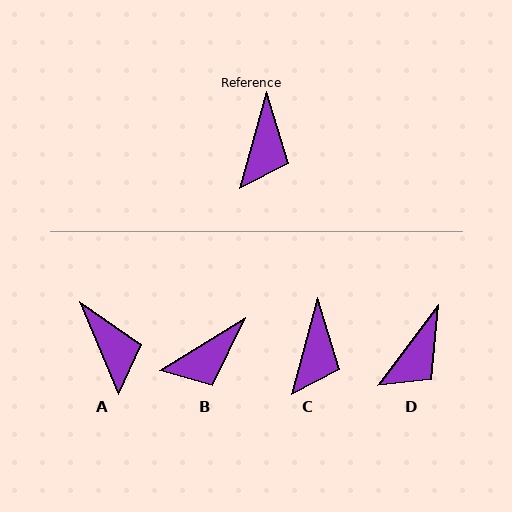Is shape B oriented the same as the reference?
No, it is off by about 43 degrees.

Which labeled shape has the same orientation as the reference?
C.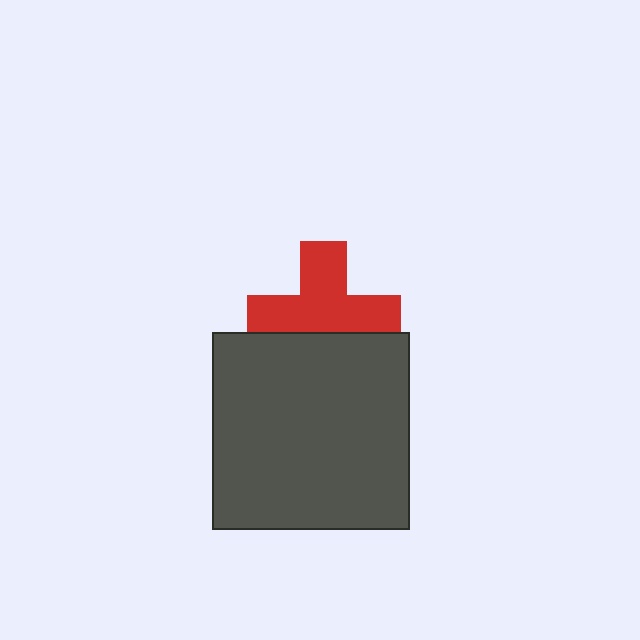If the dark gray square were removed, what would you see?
You would see the complete red cross.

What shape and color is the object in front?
The object in front is a dark gray square.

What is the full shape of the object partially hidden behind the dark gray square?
The partially hidden object is a red cross.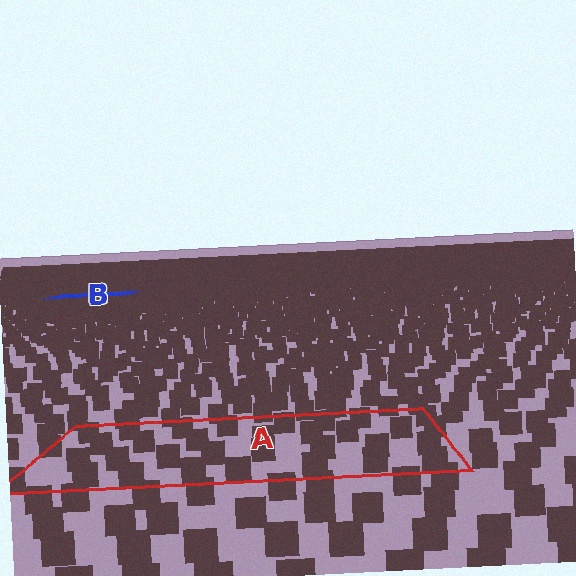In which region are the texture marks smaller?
The texture marks are smaller in region B, because it is farther away.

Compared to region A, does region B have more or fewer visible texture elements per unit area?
Region B has more texture elements per unit area — they are packed more densely because it is farther away.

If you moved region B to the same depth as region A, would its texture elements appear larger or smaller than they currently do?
They would appear larger. At a closer depth, the same texture elements are projected at a bigger on-screen size.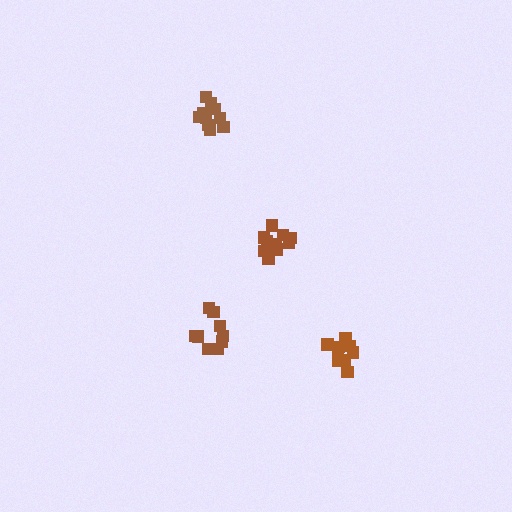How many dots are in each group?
Group 1: 11 dots, Group 2: 11 dots, Group 3: 9 dots, Group 4: 9 dots (40 total).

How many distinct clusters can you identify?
There are 4 distinct clusters.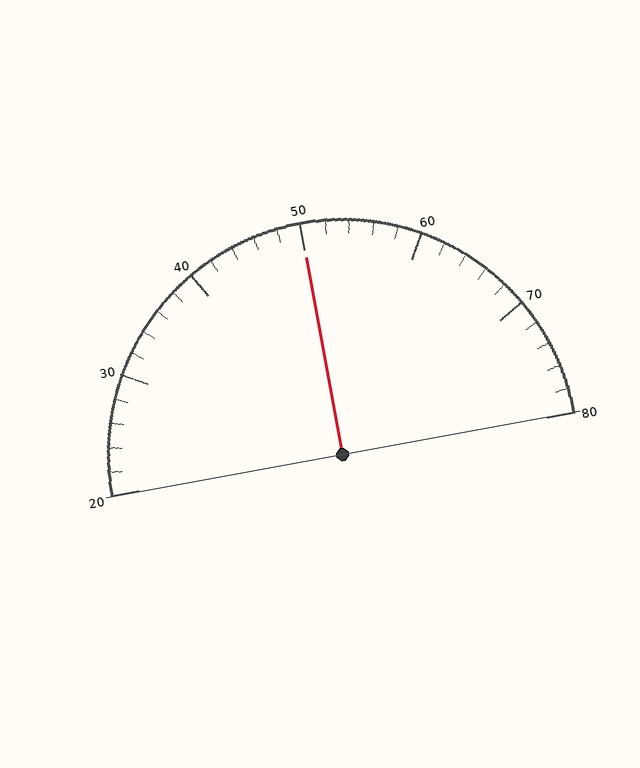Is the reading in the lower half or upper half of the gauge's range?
The reading is in the upper half of the range (20 to 80).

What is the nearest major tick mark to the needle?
The nearest major tick mark is 50.